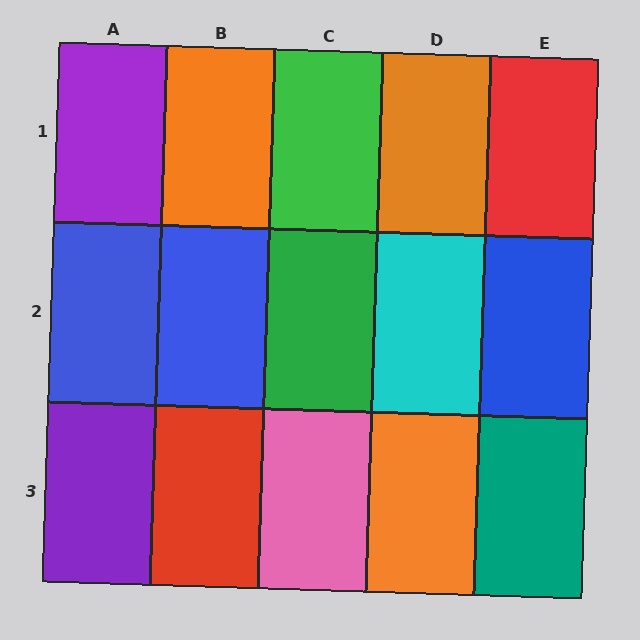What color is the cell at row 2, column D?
Cyan.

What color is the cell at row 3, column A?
Purple.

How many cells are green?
2 cells are green.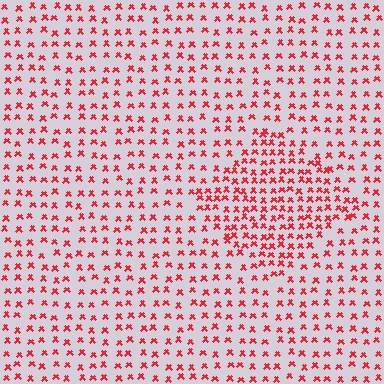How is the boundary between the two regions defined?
The boundary is defined by a change in element density (approximately 1.8x ratio). All elements are the same color, size, and shape.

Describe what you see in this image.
The image contains small red elements arranged at two different densities. A diamond-shaped region is visible where the elements are more densely packed than the surrounding area.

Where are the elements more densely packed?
The elements are more densely packed inside the diamond boundary.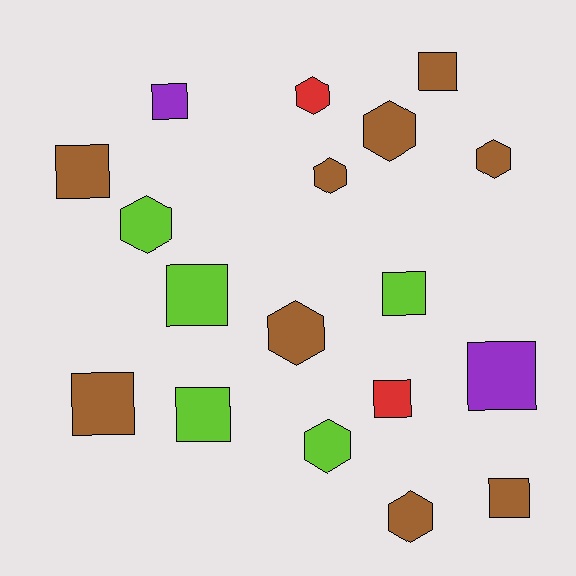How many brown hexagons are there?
There are 5 brown hexagons.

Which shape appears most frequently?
Square, with 10 objects.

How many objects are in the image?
There are 18 objects.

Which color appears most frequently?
Brown, with 9 objects.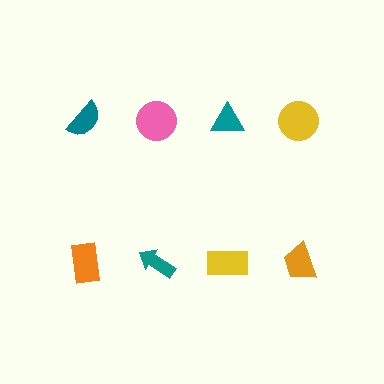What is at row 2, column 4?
An orange trapezoid.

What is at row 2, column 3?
A yellow rectangle.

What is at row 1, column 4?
A yellow circle.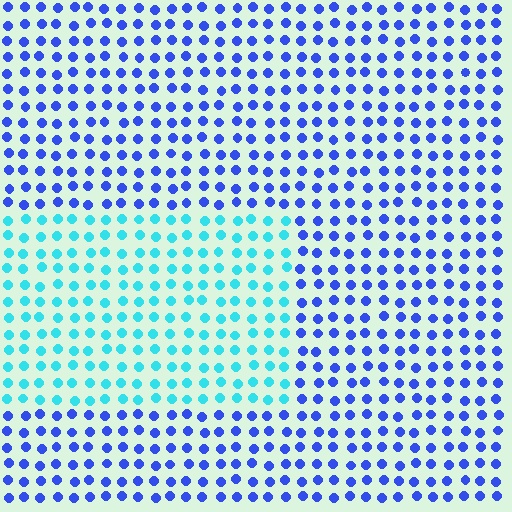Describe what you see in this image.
The image is filled with small blue elements in a uniform arrangement. A rectangle-shaped region is visible where the elements are tinted to a slightly different hue, forming a subtle color boundary.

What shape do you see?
I see a rectangle.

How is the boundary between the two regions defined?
The boundary is defined purely by a slight shift in hue (about 48 degrees). Spacing, size, and orientation are identical on both sides.